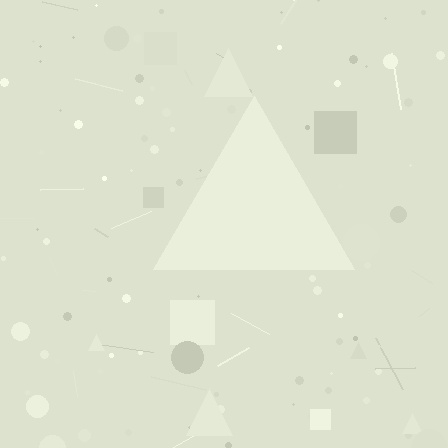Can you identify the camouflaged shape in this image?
The camouflaged shape is a triangle.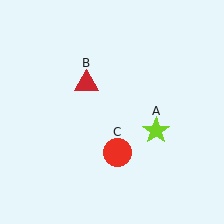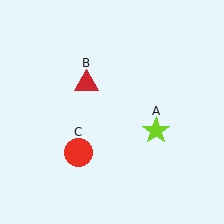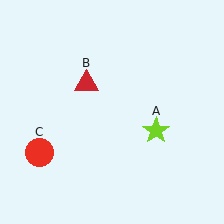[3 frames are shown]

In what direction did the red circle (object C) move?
The red circle (object C) moved left.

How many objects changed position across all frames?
1 object changed position: red circle (object C).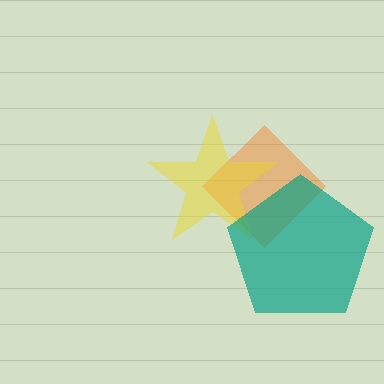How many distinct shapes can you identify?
There are 3 distinct shapes: an orange diamond, a yellow star, a teal pentagon.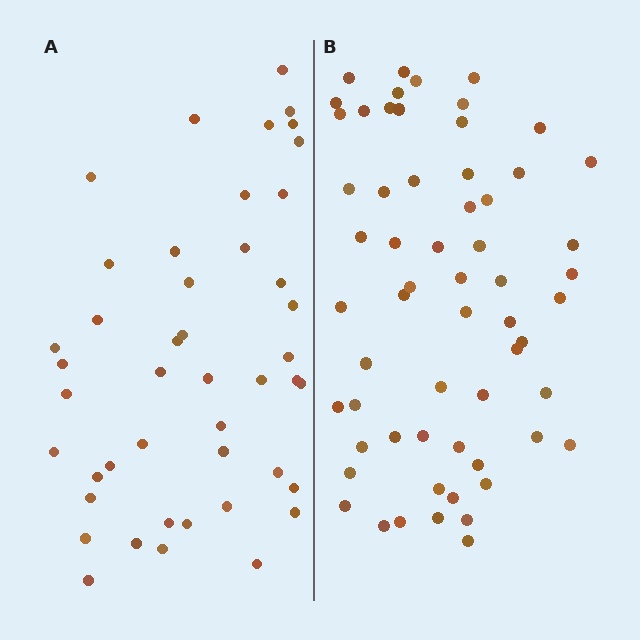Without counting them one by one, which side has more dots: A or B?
Region B (the right region) has more dots.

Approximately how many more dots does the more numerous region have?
Region B has approximately 15 more dots than region A.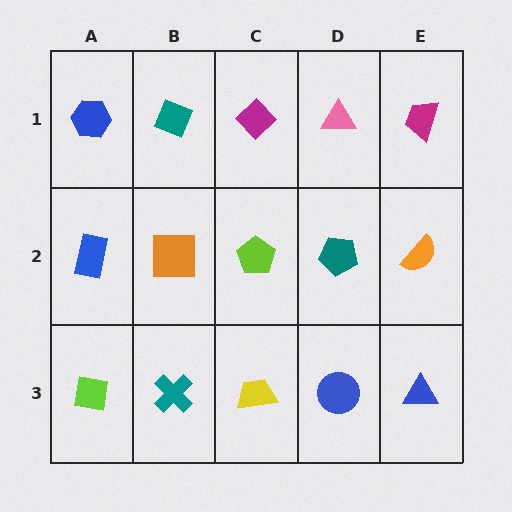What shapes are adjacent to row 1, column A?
A blue rectangle (row 2, column A), a teal diamond (row 1, column B).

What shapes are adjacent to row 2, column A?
A blue hexagon (row 1, column A), a lime square (row 3, column A), an orange square (row 2, column B).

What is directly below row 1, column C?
A lime pentagon.